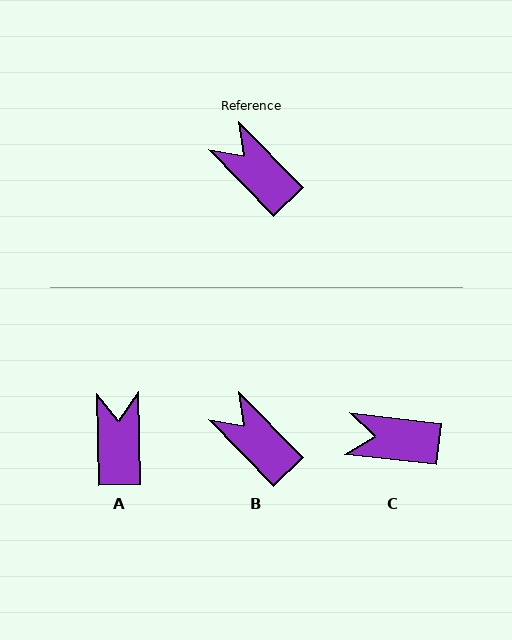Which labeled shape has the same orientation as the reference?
B.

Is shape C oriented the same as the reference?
No, it is off by about 39 degrees.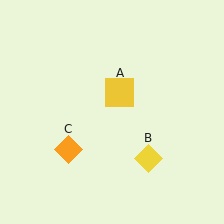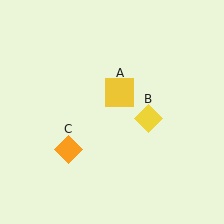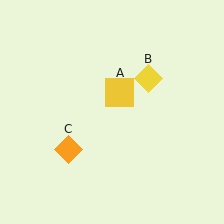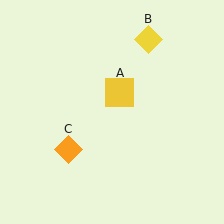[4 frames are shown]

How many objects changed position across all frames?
1 object changed position: yellow diamond (object B).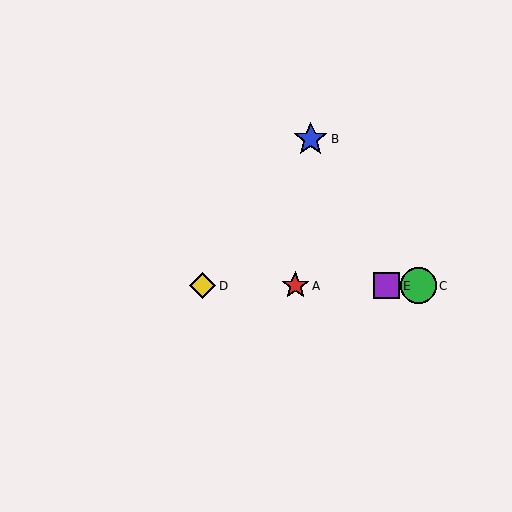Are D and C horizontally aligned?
Yes, both are at y≈286.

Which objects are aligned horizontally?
Objects A, C, D, E are aligned horizontally.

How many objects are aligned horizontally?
4 objects (A, C, D, E) are aligned horizontally.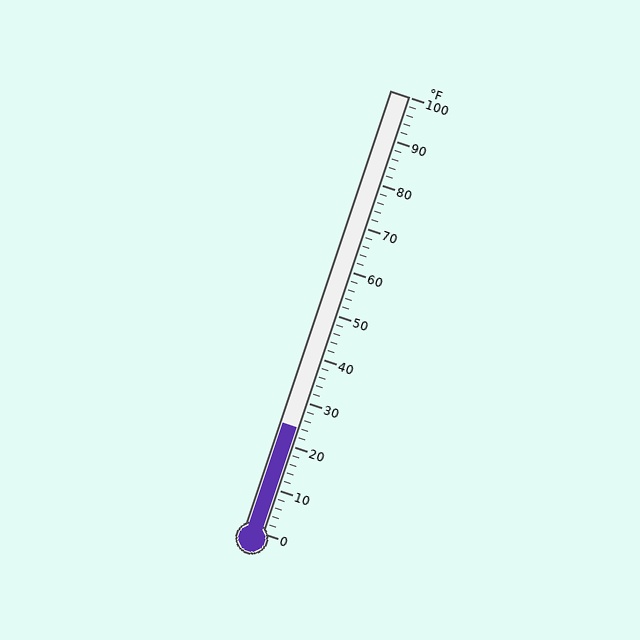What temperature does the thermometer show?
The thermometer shows approximately 24°F.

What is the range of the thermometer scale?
The thermometer scale ranges from 0°F to 100°F.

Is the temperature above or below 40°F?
The temperature is below 40°F.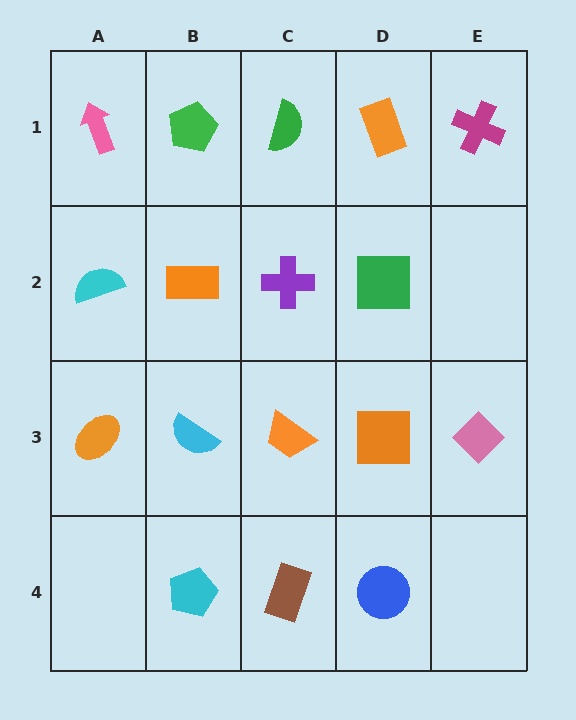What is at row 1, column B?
A green pentagon.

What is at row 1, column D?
An orange rectangle.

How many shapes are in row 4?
3 shapes.